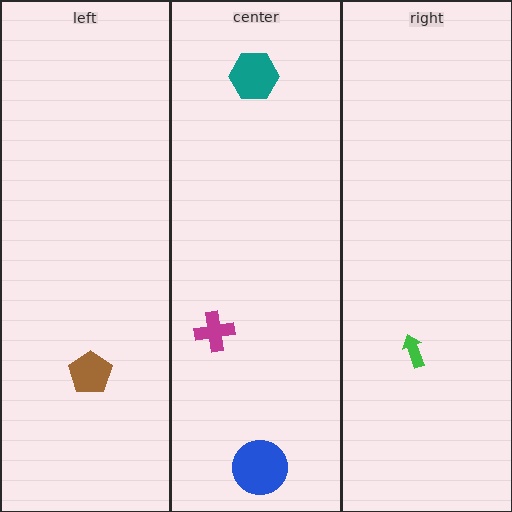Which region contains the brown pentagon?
The left region.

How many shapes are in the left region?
1.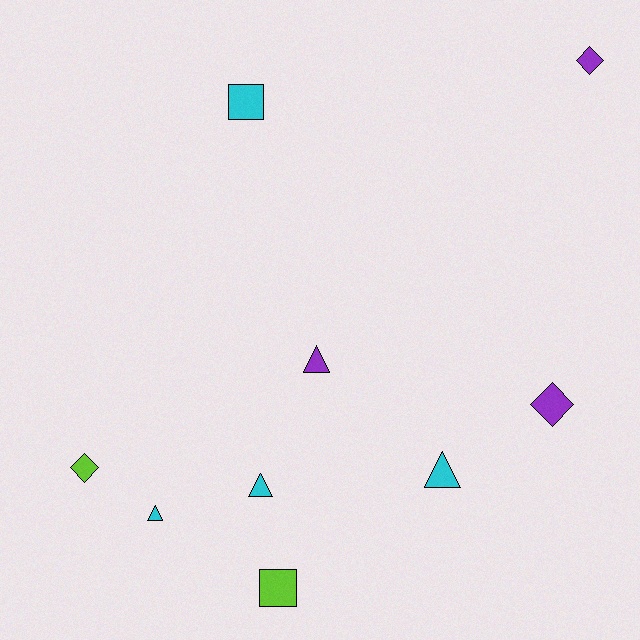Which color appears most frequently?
Cyan, with 4 objects.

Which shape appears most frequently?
Triangle, with 4 objects.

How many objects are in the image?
There are 9 objects.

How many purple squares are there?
There are no purple squares.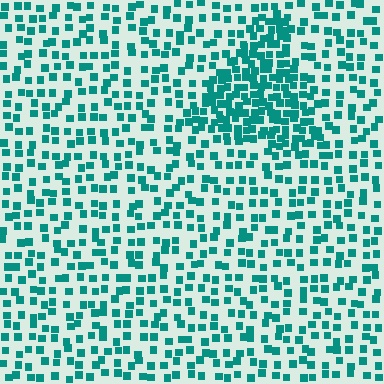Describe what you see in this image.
The image contains small teal elements arranged at two different densities. A triangle-shaped region is visible where the elements are more densely packed than the surrounding area.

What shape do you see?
I see a triangle.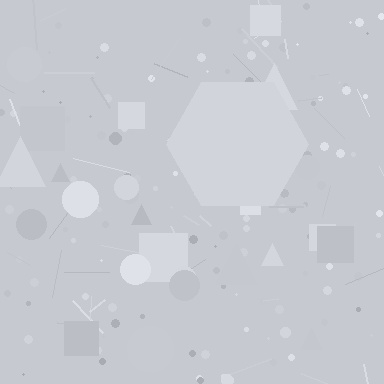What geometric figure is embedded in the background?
A hexagon is embedded in the background.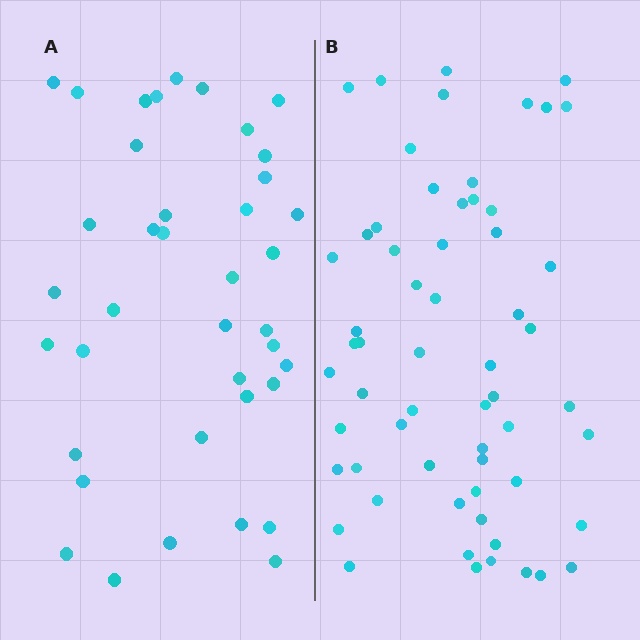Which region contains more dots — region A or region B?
Region B (the right region) has more dots.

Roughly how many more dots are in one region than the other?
Region B has approximately 20 more dots than region A.